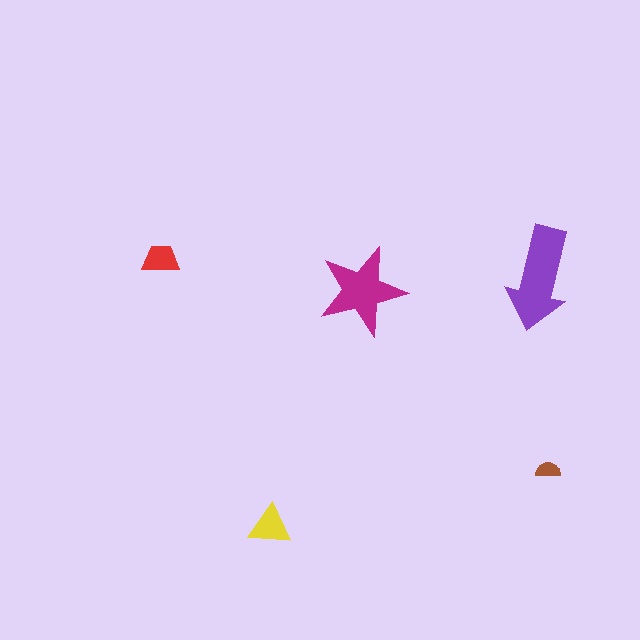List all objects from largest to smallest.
The purple arrow, the magenta star, the yellow triangle, the red trapezoid, the brown semicircle.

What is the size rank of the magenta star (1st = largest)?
2nd.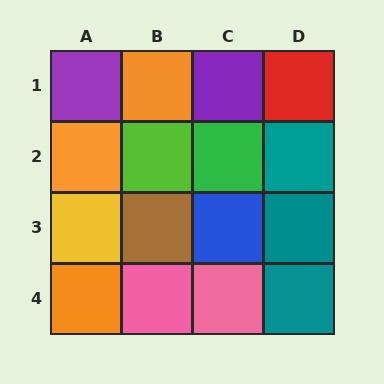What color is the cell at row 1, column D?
Red.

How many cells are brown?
1 cell is brown.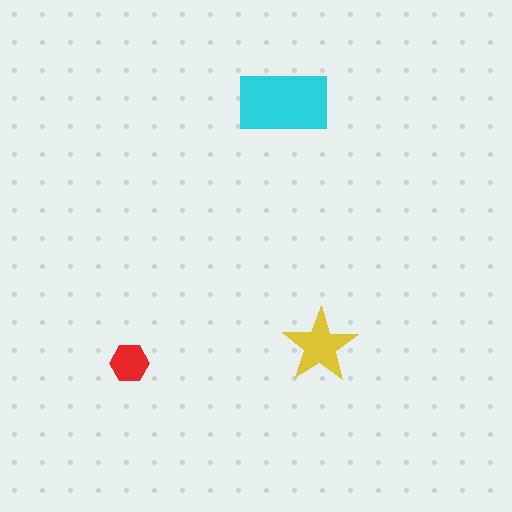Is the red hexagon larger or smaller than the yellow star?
Smaller.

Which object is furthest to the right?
The yellow star is rightmost.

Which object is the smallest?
The red hexagon.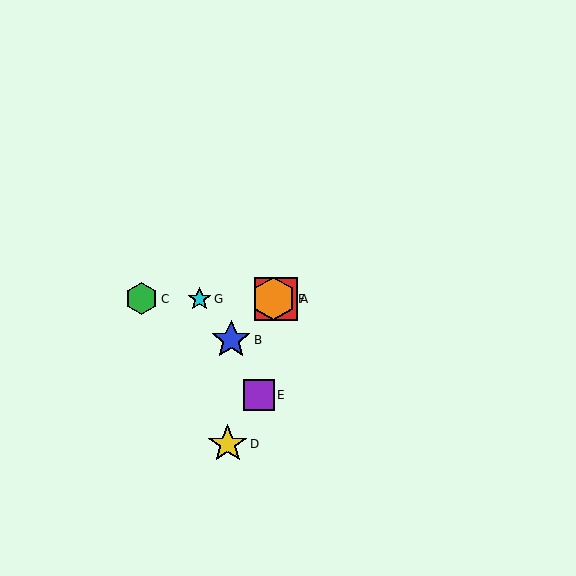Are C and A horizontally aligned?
Yes, both are at y≈299.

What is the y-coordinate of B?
Object B is at y≈340.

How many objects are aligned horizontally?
4 objects (A, C, F, G) are aligned horizontally.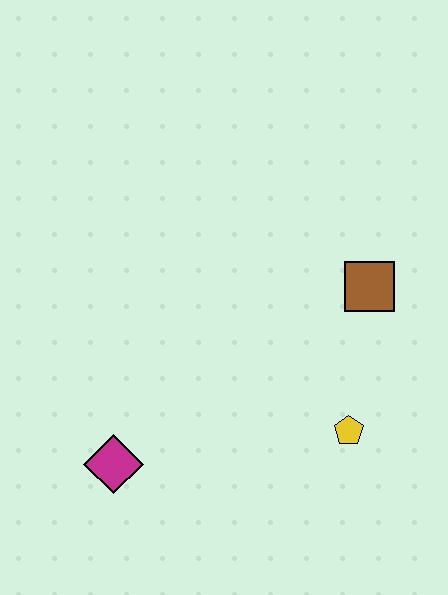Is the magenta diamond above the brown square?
No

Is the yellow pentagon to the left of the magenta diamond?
No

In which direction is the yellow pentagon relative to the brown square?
The yellow pentagon is below the brown square.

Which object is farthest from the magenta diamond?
The brown square is farthest from the magenta diamond.